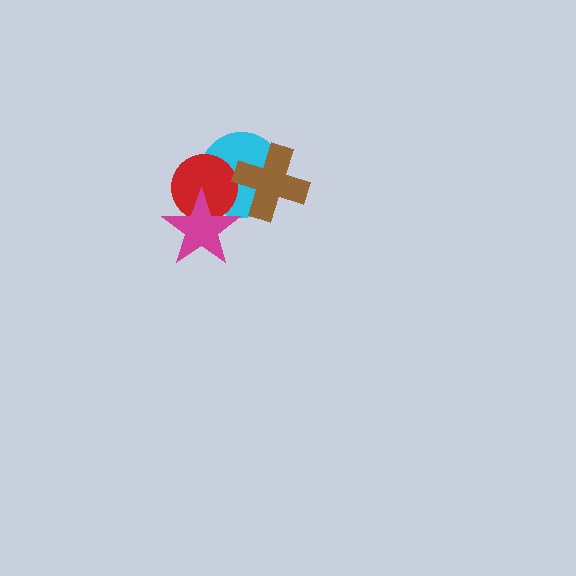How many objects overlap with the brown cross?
1 object overlaps with the brown cross.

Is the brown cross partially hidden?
No, no other shape covers it.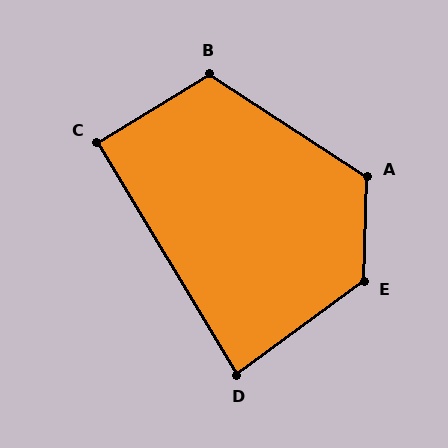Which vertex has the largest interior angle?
E, at approximately 128 degrees.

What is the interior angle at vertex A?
Approximately 121 degrees (obtuse).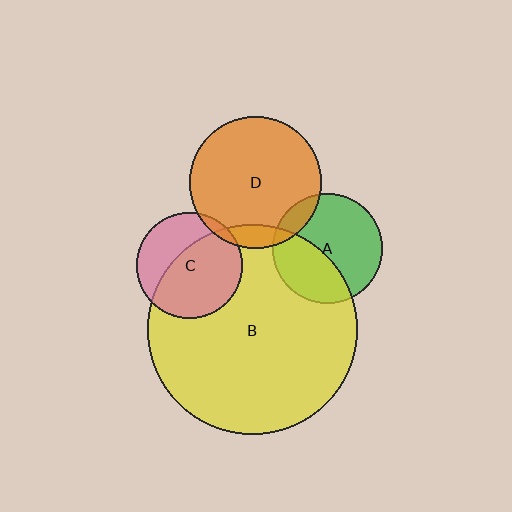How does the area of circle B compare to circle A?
Approximately 3.6 times.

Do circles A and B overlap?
Yes.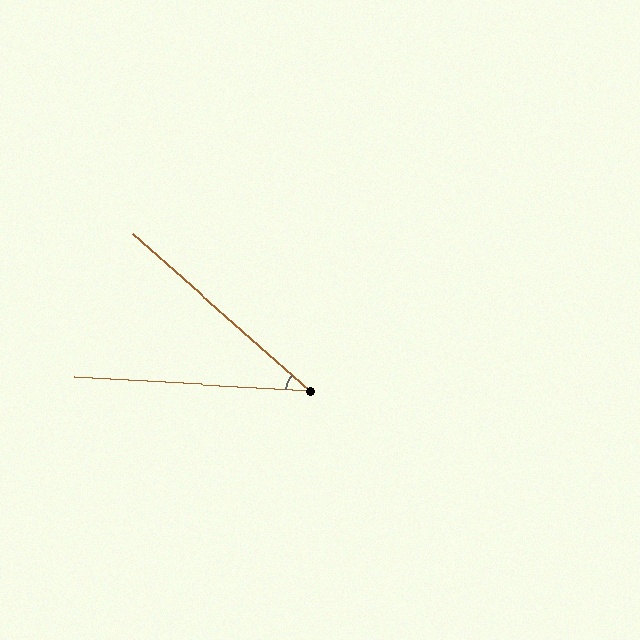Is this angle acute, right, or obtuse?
It is acute.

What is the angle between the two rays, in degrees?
Approximately 38 degrees.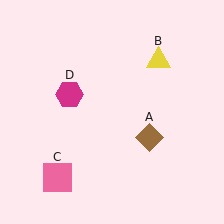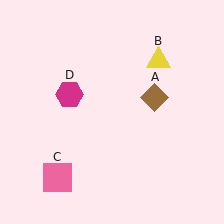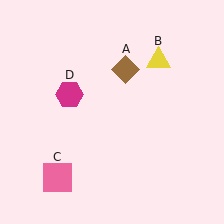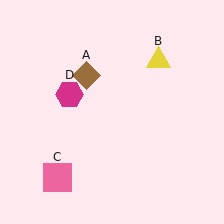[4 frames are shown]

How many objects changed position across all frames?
1 object changed position: brown diamond (object A).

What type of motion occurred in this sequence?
The brown diamond (object A) rotated counterclockwise around the center of the scene.